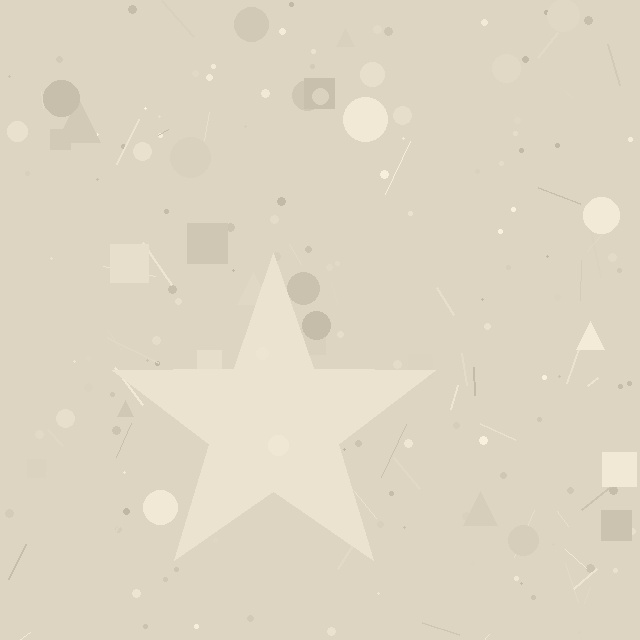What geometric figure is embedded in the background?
A star is embedded in the background.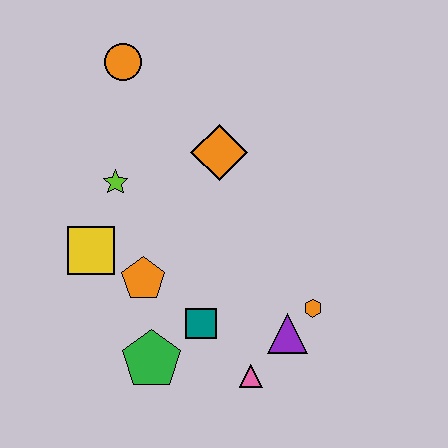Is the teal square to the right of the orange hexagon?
No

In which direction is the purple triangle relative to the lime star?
The purple triangle is to the right of the lime star.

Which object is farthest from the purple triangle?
The orange circle is farthest from the purple triangle.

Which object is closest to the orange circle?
The lime star is closest to the orange circle.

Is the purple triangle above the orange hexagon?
No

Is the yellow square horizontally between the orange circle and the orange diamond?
No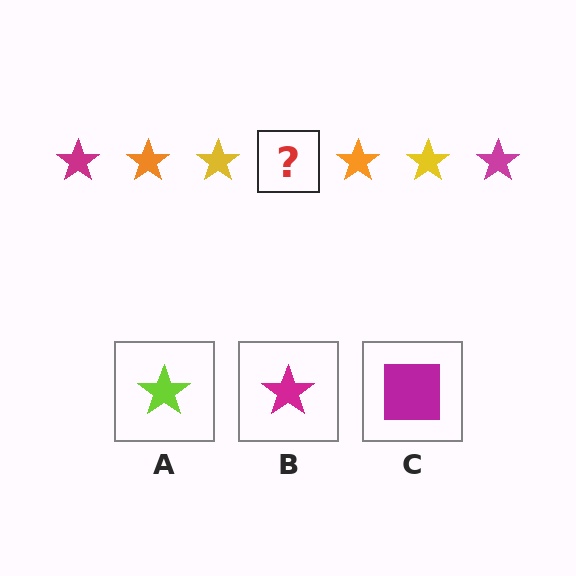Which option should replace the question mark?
Option B.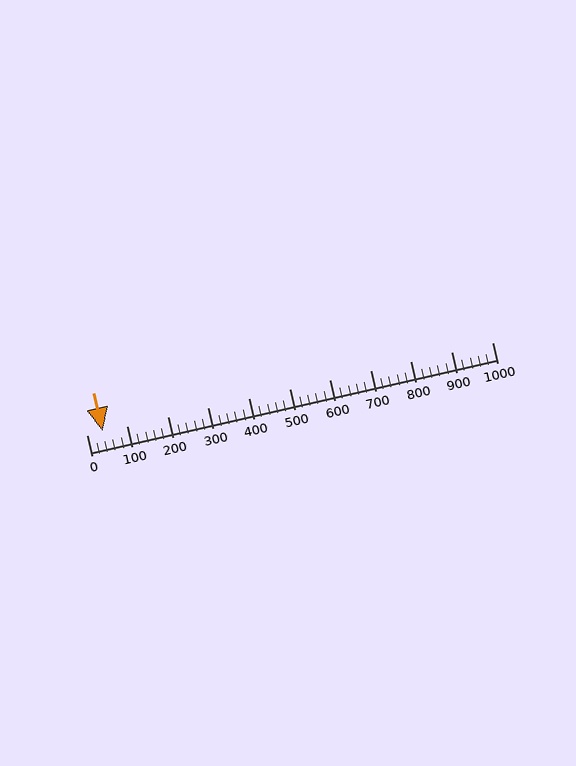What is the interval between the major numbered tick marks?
The major tick marks are spaced 100 units apart.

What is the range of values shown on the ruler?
The ruler shows values from 0 to 1000.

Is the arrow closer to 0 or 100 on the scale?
The arrow is closer to 0.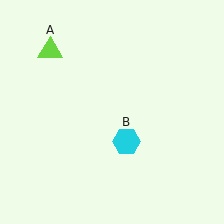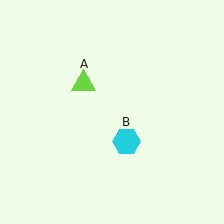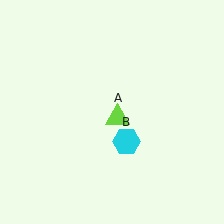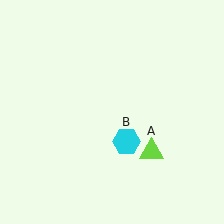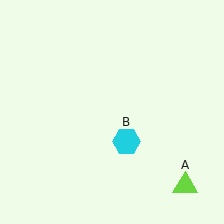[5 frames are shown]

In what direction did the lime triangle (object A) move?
The lime triangle (object A) moved down and to the right.